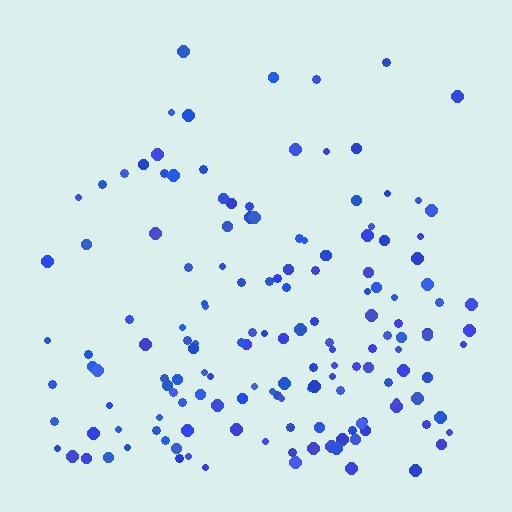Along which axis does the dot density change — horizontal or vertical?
Vertical.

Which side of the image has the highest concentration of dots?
The bottom.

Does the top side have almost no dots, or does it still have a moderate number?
Still a moderate number, just noticeably fewer than the bottom.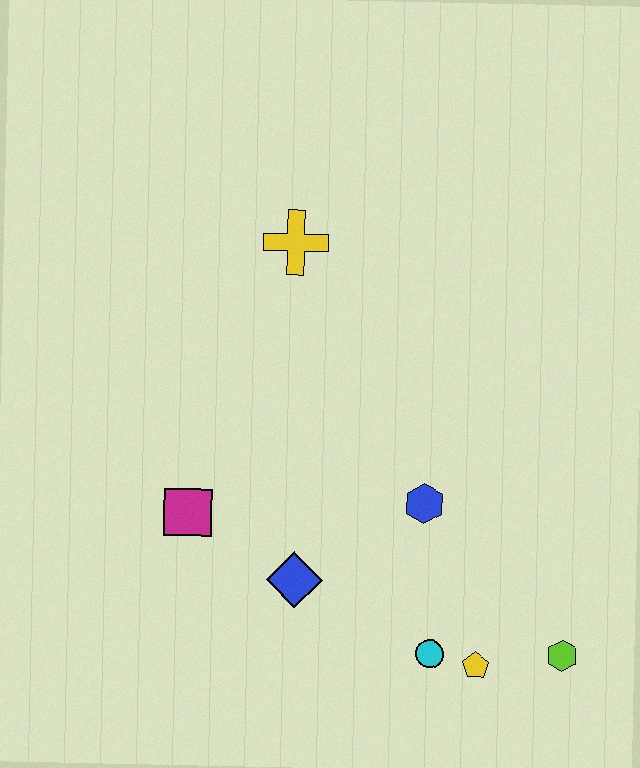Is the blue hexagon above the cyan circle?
Yes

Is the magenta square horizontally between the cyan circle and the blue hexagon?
No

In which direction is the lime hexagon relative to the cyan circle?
The lime hexagon is to the right of the cyan circle.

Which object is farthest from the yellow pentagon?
The yellow cross is farthest from the yellow pentagon.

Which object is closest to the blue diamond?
The magenta square is closest to the blue diamond.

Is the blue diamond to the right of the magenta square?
Yes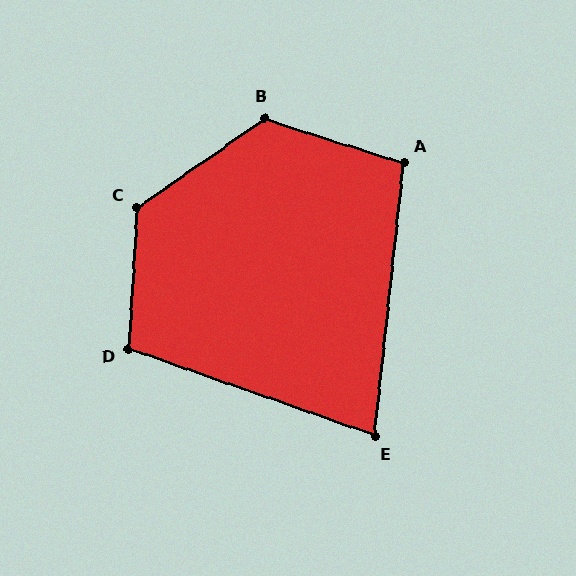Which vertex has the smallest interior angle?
E, at approximately 77 degrees.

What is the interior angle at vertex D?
Approximately 106 degrees (obtuse).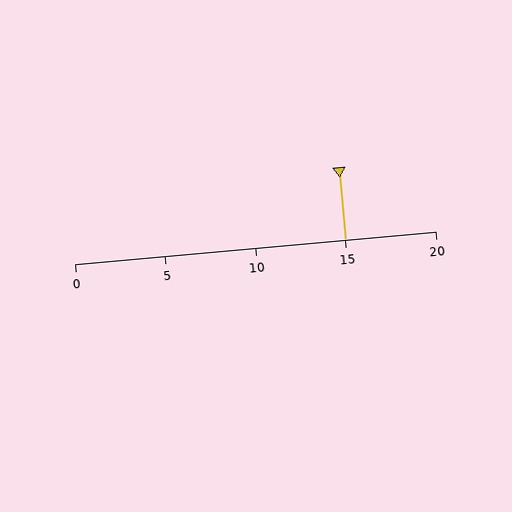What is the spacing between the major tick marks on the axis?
The major ticks are spaced 5 apart.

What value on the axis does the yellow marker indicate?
The marker indicates approximately 15.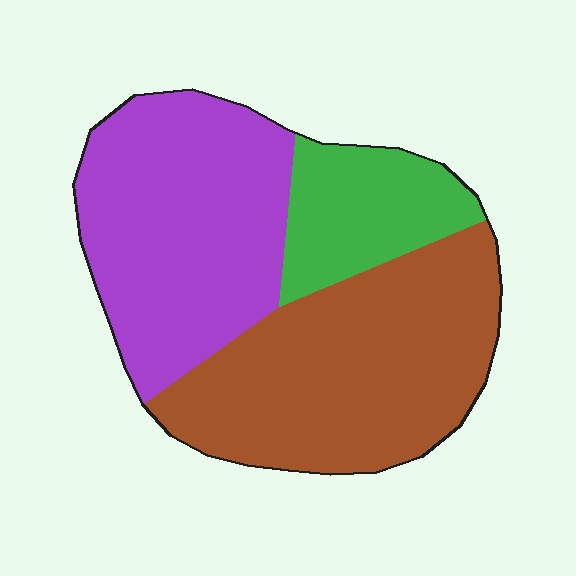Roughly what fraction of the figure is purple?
Purple covers around 40% of the figure.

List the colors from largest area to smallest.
From largest to smallest: brown, purple, green.